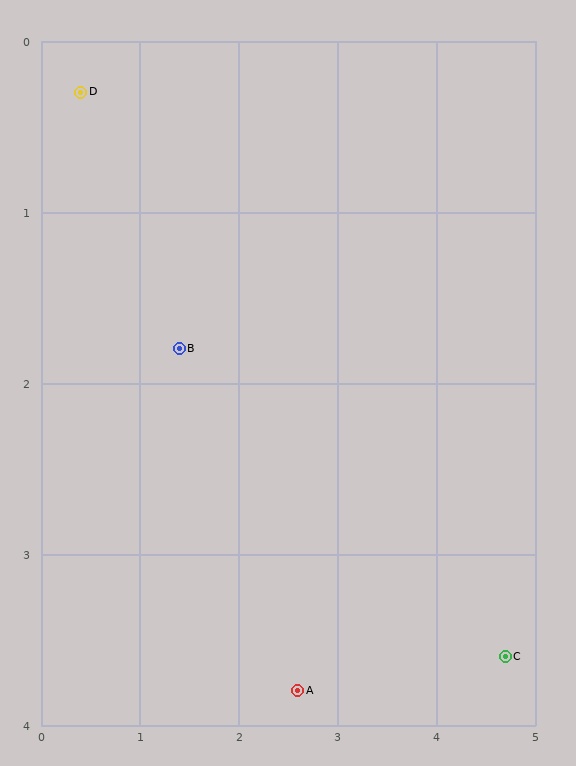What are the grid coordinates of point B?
Point B is at approximately (1.4, 1.8).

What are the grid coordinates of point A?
Point A is at approximately (2.6, 3.8).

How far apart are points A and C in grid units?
Points A and C are about 2.1 grid units apart.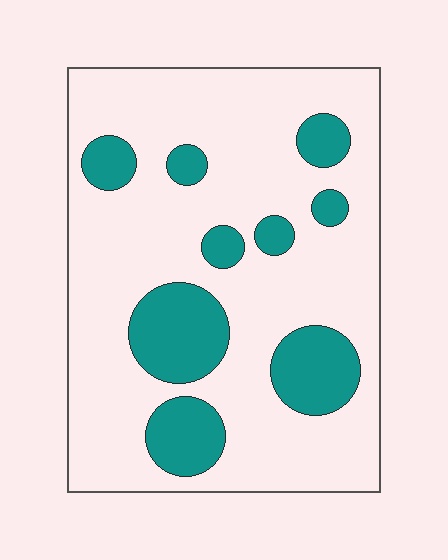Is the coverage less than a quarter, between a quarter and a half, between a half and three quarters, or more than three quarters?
Less than a quarter.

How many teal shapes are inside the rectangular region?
9.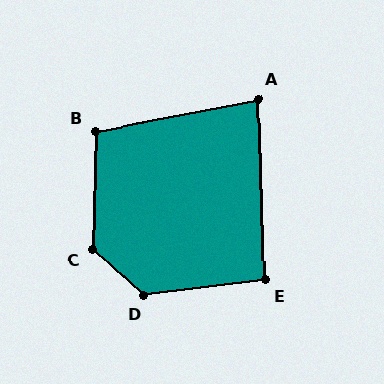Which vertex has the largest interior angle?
C, at approximately 131 degrees.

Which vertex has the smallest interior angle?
A, at approximately 81 degrees.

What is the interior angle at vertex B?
Approximately 102 degrees (obtuse).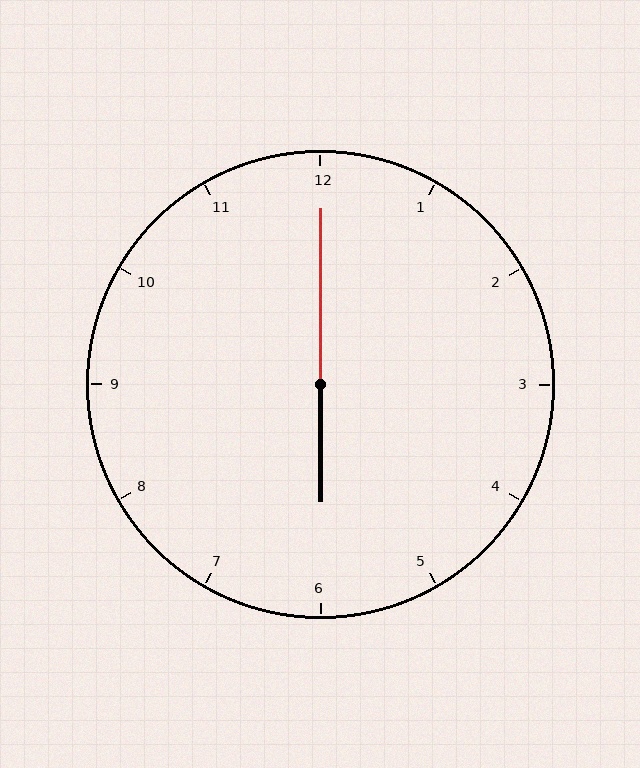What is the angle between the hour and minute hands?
Approximately 180 degrees.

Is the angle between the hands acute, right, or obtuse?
It is obtuse.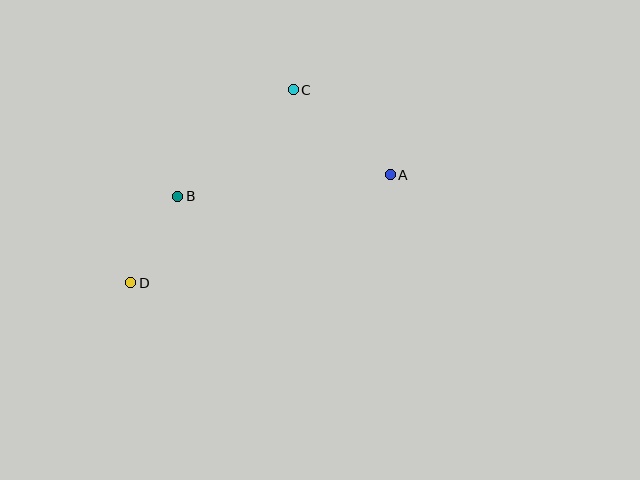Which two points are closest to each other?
Points B and D are closest to each other.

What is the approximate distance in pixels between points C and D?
The distance between C and D is approximately 252 pixels.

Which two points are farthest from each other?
Points A and D are farthest from each other.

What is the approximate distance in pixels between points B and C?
The distance between B and C is approximately 157 pixels.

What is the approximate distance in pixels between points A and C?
The distance between A and C is approximately 129 pixels.